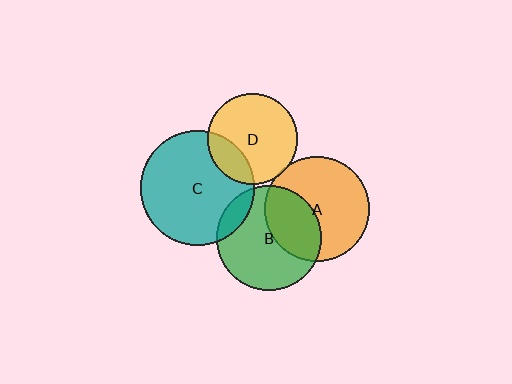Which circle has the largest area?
Circle C (teal).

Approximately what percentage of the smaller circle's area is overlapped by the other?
Approximately 10%.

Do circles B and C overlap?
Yes.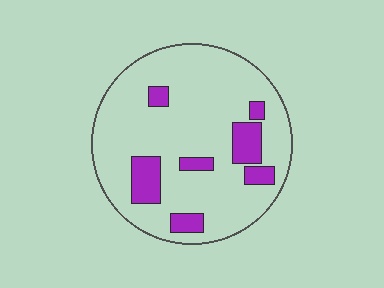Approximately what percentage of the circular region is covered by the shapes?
Approximately 15%.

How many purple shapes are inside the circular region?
7.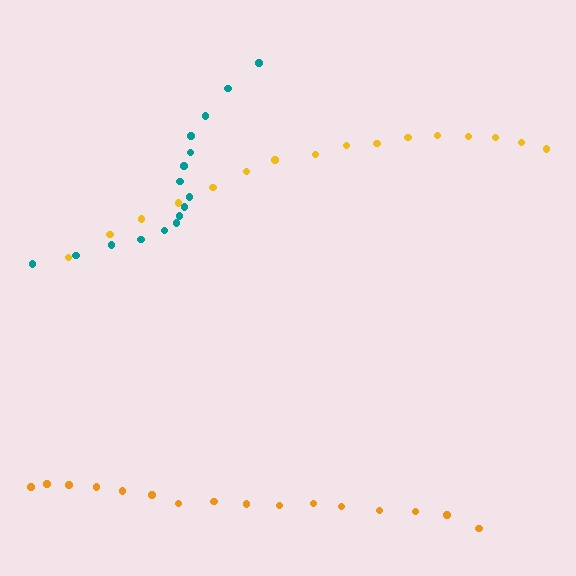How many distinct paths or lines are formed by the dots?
There are 3 distinct paths.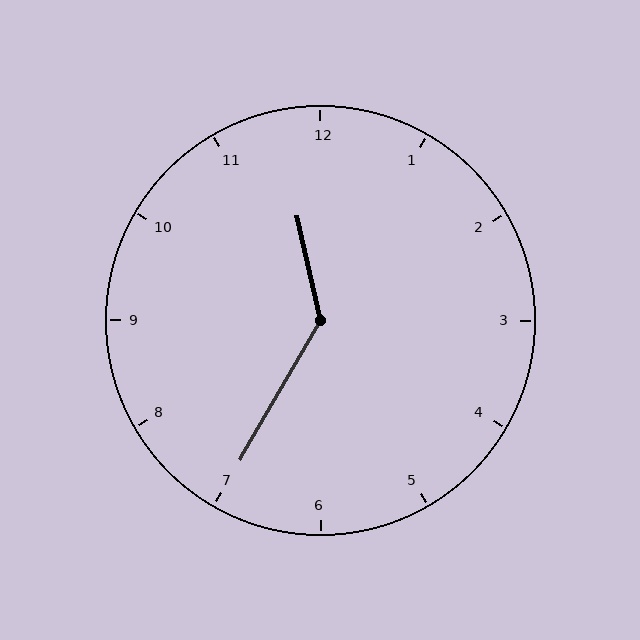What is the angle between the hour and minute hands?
Approximately 138 degrees.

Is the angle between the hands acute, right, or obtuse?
It is obtuse.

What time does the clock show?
11:35.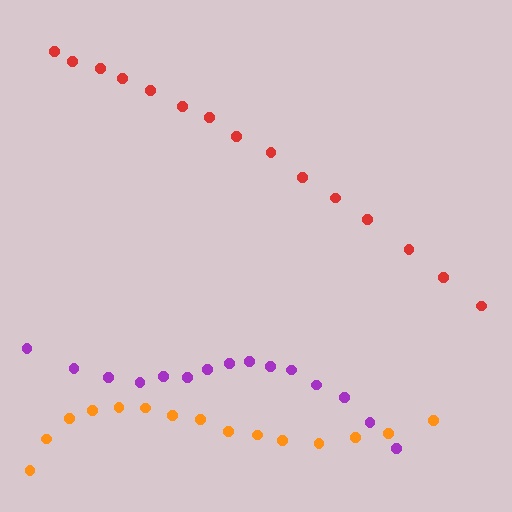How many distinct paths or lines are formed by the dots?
There are 3 distinct paths.